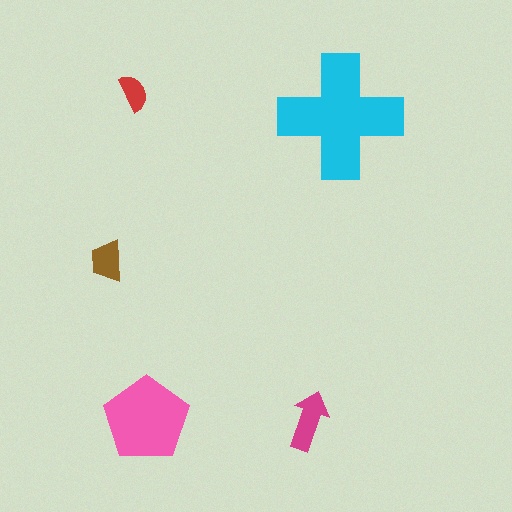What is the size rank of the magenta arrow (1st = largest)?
3rd.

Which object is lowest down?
The magenta arrow is bottommost.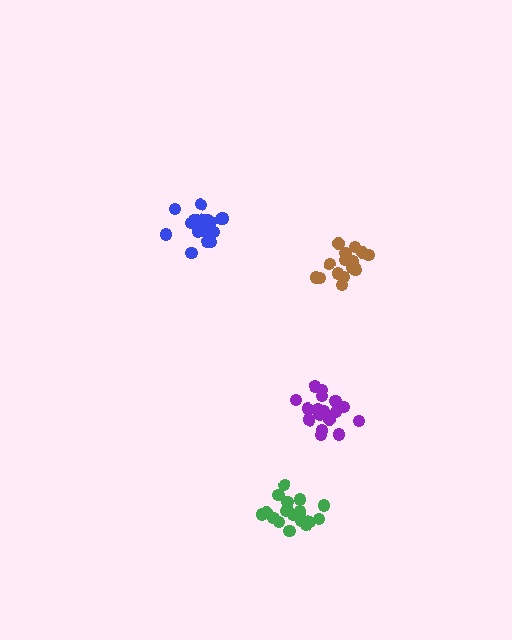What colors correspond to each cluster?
The clusters are colored: brown, purple, green, blue.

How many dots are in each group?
Group 1: 16 dots, Group 2: 20 dots, Group 3: 19 dots, Group 4: 21 dots (76 total).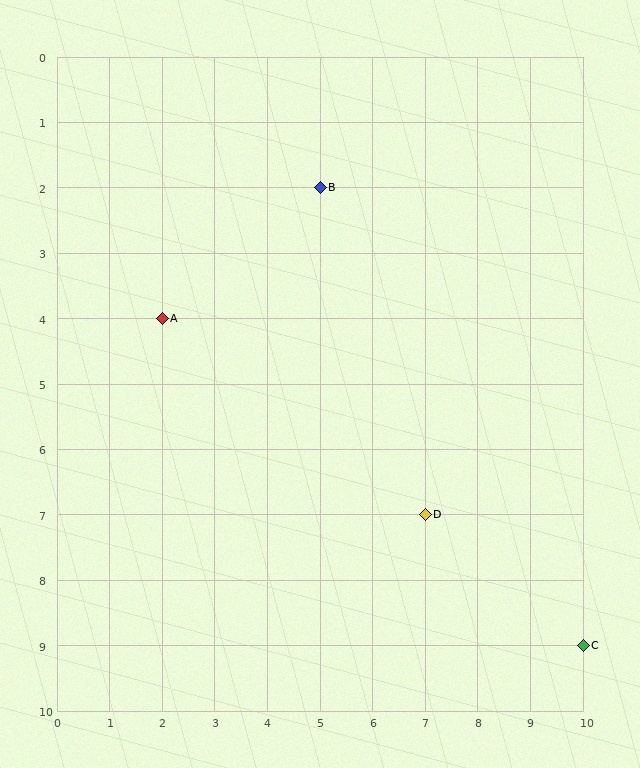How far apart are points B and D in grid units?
Points B and D are 2 columns and 5 rows apart (about 5.4 grid units diagonally).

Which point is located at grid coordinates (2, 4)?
Point A is at (2, 4).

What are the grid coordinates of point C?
Point C is at grid coordinates (10, 9).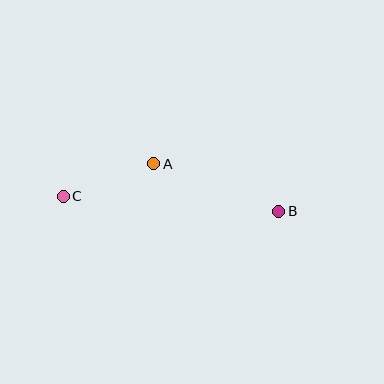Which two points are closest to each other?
Points A and C are closest to each other.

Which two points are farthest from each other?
Points B and C are farthest from each other.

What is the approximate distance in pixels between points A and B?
The distance between A and B is approximately 133 pixels.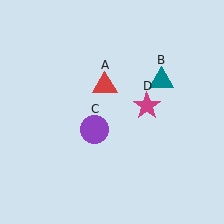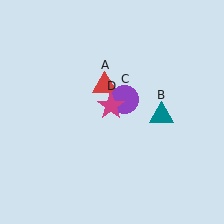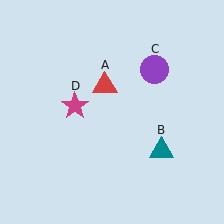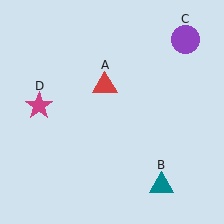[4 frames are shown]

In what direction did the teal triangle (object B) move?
The teal triangle (object B) moved down.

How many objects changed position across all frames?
3 objects changed position: teal triangle (object B), purple circle (object C), magenta star (object D).